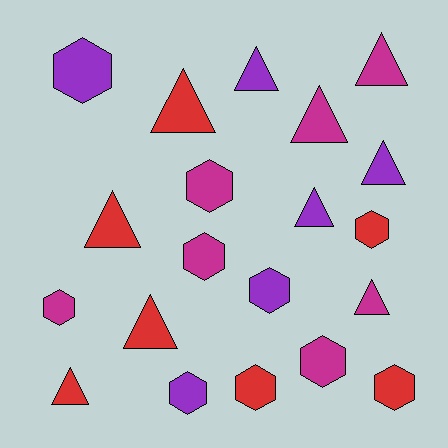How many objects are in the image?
There are 20 objects.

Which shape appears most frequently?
Hexagon, with 10 objects.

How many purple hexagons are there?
There are 3 purple hexagons.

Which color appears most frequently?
Magenta, with 7 objects.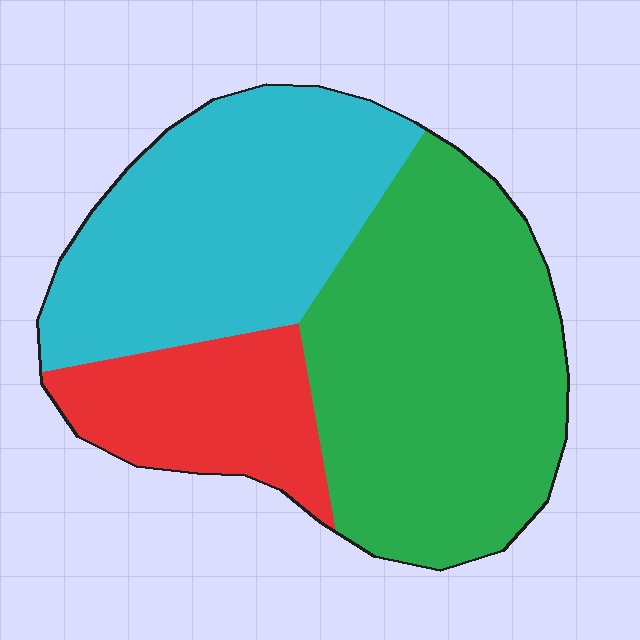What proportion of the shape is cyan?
Cyan covers around 35% of the shape.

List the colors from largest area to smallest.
From largest to smallest: green, cyan, red.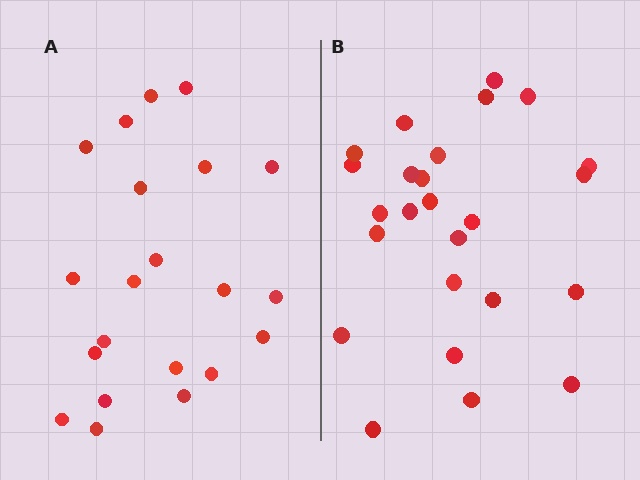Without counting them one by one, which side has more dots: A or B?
Region B (the right region) has more dots.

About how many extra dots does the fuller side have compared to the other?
Region B has about 4 more dots than region A.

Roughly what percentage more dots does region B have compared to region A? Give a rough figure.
About 20% more.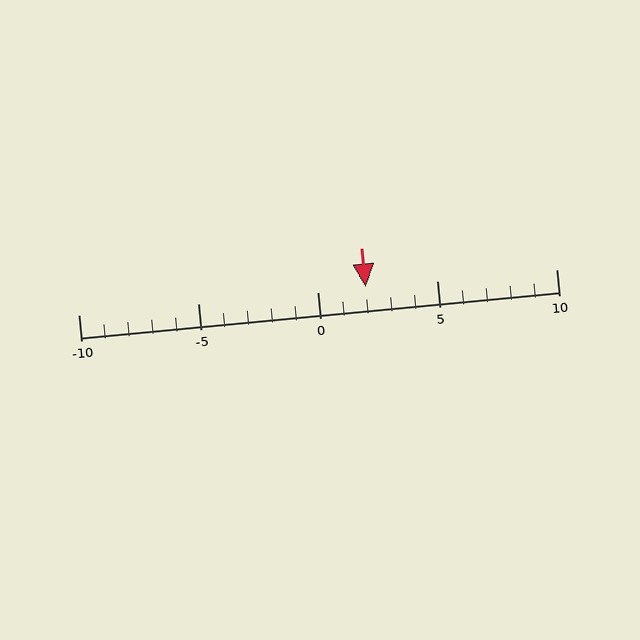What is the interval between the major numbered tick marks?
The major tick marks are spaced 5 units apart.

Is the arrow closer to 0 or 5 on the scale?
The arrow is closer to 0.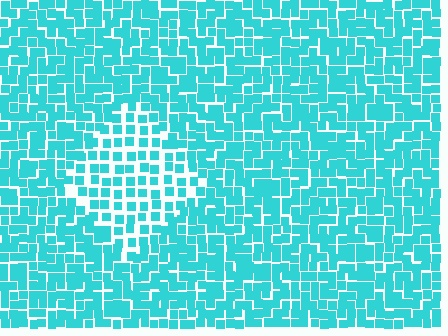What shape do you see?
I see a diamond.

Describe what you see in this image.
The image contains small cyan elements arranged at two different densities. A diamond-shaped region is visible where the elements are less densely packed than the surrounding area.